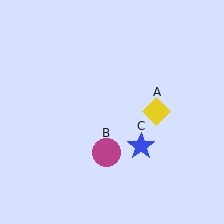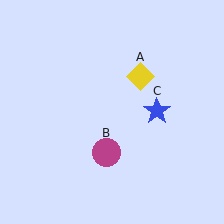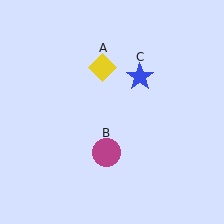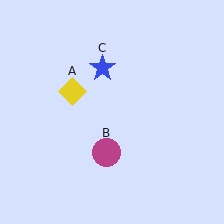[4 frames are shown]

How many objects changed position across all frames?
2 objects changed position: yellow diamond (object A), blue star (object C).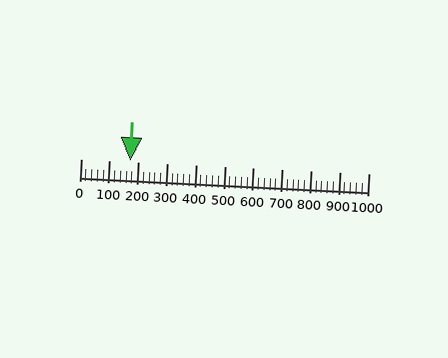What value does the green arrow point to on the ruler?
The green arrow points to approximately 173.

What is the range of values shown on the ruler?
The ruler shows values from 0 to 1000.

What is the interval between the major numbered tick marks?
The major tick marks are spaced 100 units apart.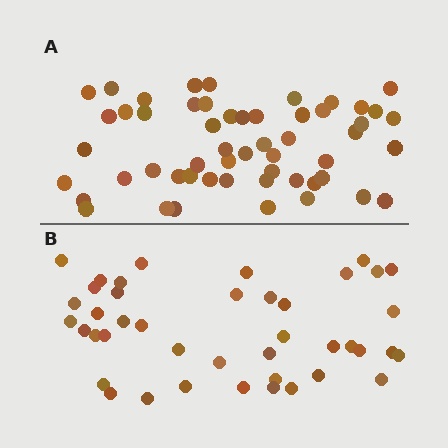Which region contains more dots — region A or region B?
Region A (the top region) has more dots.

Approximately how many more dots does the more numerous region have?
Region A has roughly 12 or so more dots than region B.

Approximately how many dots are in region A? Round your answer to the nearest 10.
About 50 dots. (The exact count is 54, which rounds to 50.)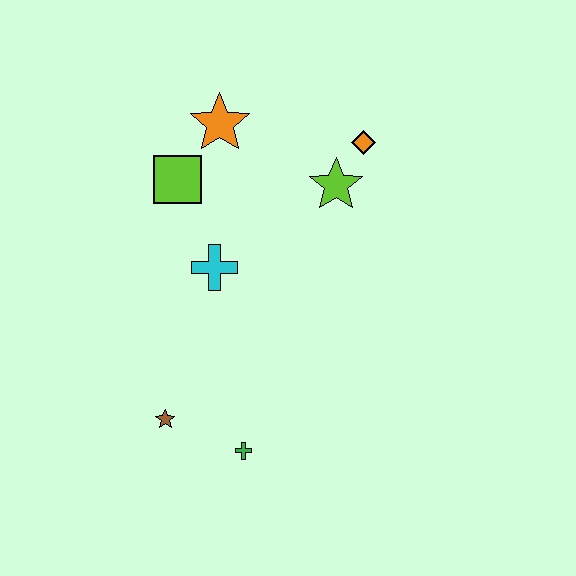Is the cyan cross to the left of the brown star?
No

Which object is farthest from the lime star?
The brown star is farthest from the lime star.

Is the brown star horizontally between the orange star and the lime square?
No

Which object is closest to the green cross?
The brown star is closest to the green cross.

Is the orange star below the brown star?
No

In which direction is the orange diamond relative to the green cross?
The orange diamond is above the green cross.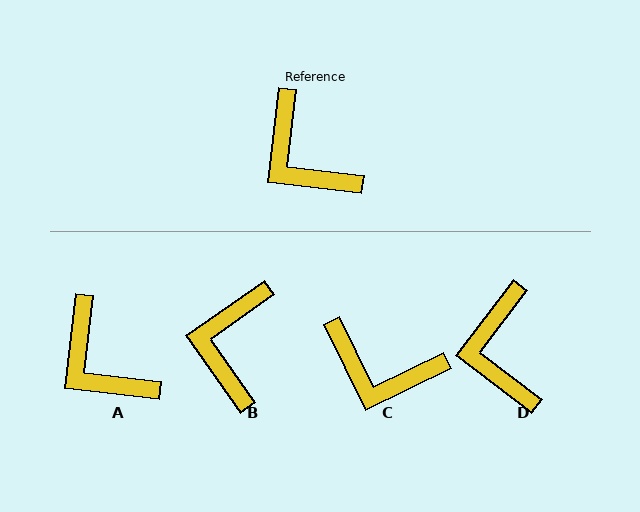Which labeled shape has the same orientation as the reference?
A.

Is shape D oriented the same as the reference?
No, it is off by about 31 degrees.